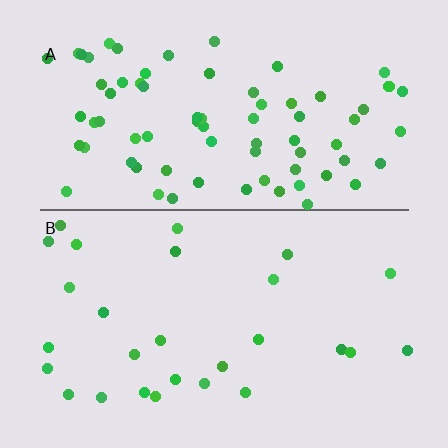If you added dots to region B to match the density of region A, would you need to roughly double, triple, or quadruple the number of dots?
Approximately triple.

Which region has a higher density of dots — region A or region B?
A (the top).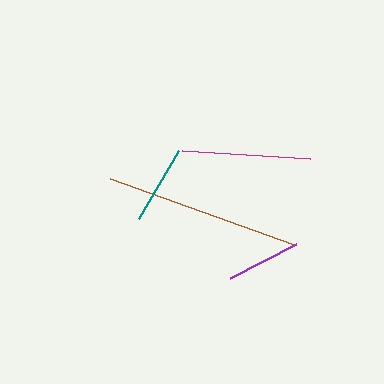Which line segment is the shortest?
The purple line is the shortest at approximately 73 pixels.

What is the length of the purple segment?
The purple segment is approximately 73 pixels long.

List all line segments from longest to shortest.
From longest to shortest: brown, magenta, teal, purple.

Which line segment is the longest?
The brown line is the longest at approximately 195 pixels.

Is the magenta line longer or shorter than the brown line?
The brown line is longer than the magenta line.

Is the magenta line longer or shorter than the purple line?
The magenta line is longer than the purple line.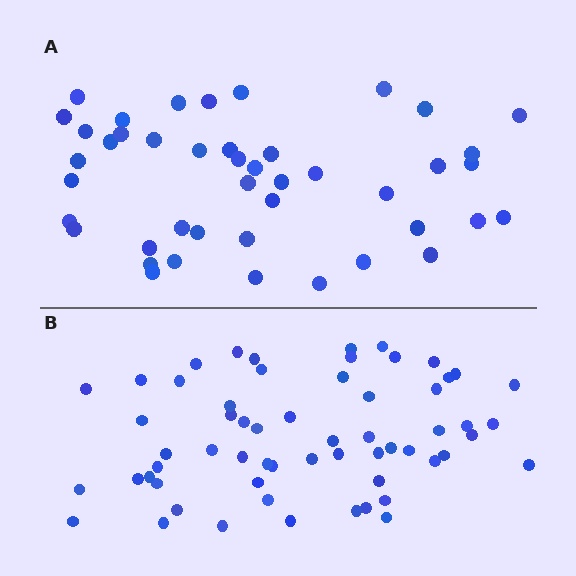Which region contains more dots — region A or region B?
Region B (the bottom region) has more dots.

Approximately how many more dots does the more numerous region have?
Region B has approximately 15 more dots than region A.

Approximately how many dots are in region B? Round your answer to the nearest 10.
About 60 dots.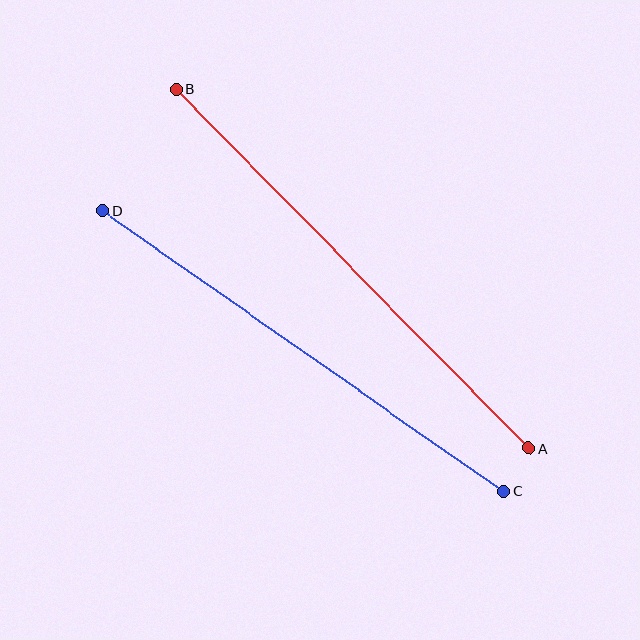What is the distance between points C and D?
The distance is approximately 490 pixels.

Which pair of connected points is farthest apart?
Points A and B are farthest apart.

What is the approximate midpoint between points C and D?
The midpoint is at approximately (303, 351) pixels.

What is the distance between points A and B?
The distance is approximately 503 pixels.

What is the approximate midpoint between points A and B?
The midpoint is at approximately (352, 269) pixels.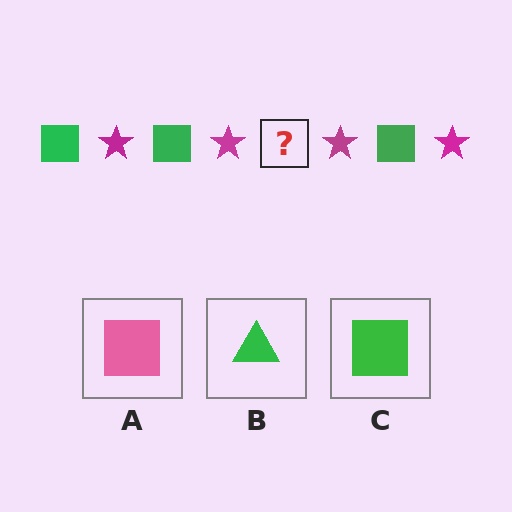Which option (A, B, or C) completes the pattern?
C.